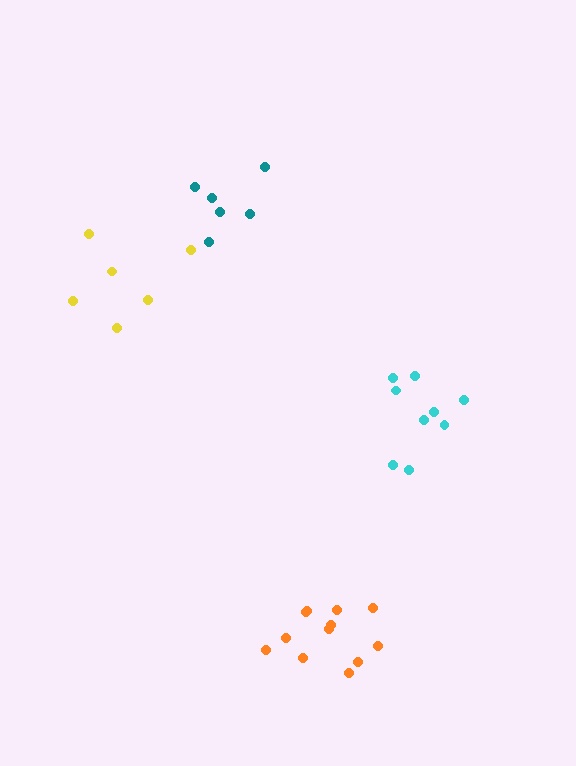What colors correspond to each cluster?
The clusters are colored: cyan, yellow, orange, teal.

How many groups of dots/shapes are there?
There are 4 groups.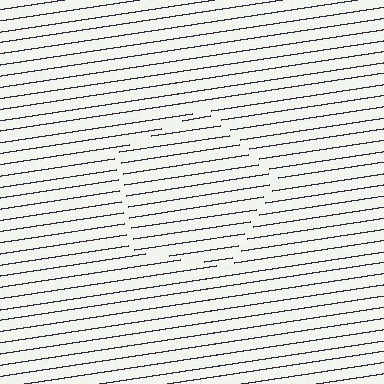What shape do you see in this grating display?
An illusory pentagon. The interior of the shape contains the same grating, shifted by half a period — the contour is defined by the phase discontinuity where line-ends from the inner and outer gratings abut.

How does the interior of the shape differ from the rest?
The interior of the shape contains the same grating, shifted by half a period — the contour is defined by the phase discontinuity where line-ends from the inner and outer gratings abut.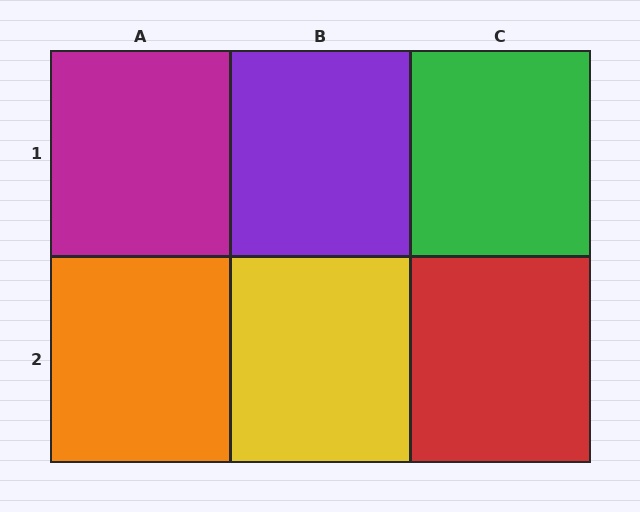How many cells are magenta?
1 cell is magenta.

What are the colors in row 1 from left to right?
Magenta, purple, green.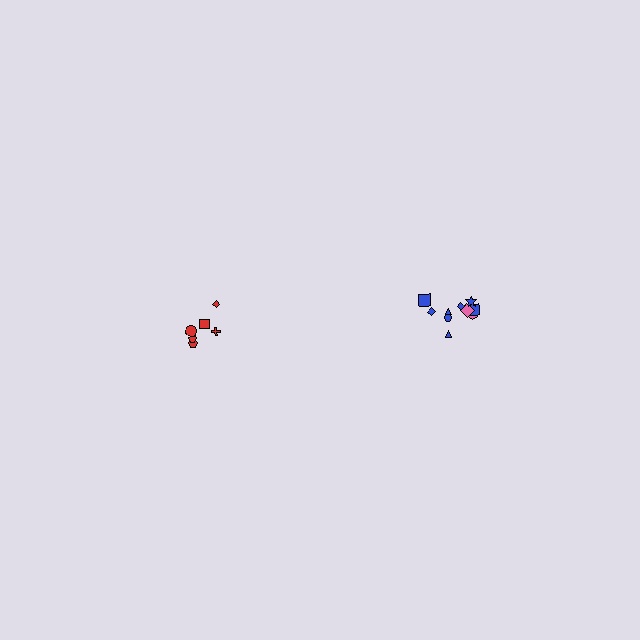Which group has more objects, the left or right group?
The right group.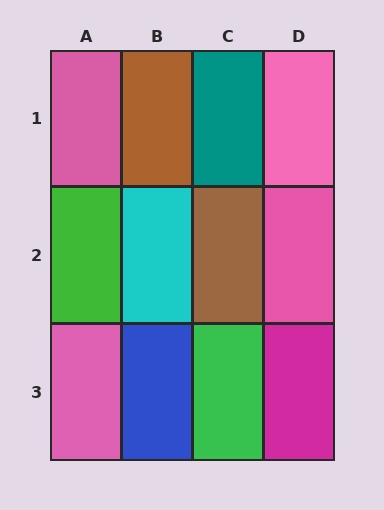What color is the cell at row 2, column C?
Brown.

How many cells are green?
2 cells are green.